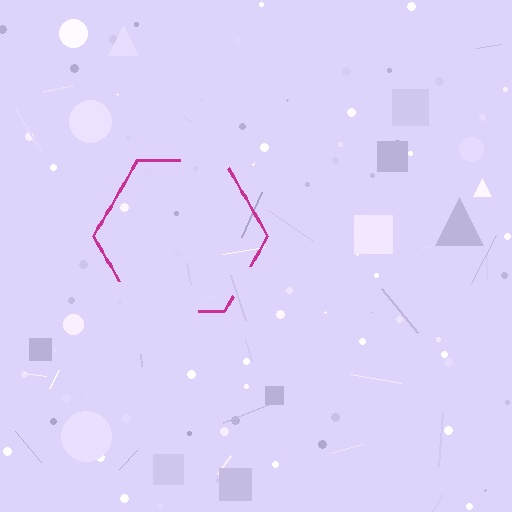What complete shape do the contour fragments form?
The contour fragments form a hexagon.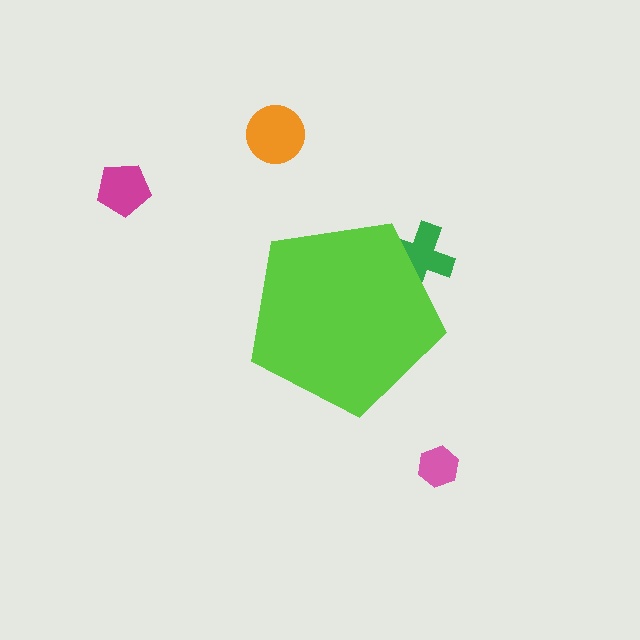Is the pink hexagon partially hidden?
No, the pink hexagon is fully visible.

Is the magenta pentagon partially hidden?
No, the magenta pentagon is fully visible.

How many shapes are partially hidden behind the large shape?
1 shape is partially hidden.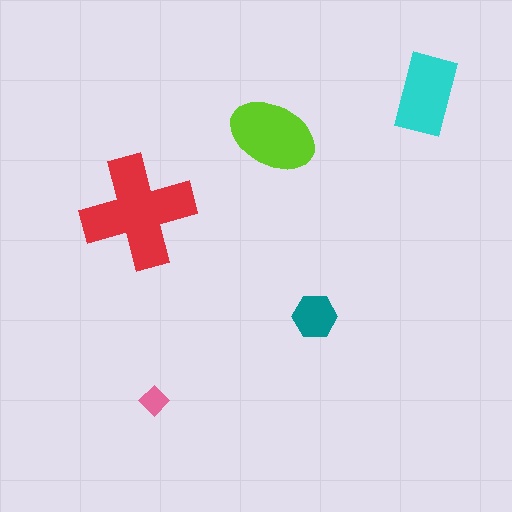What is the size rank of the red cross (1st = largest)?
1st.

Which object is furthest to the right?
The cyan rectangle is rightmost.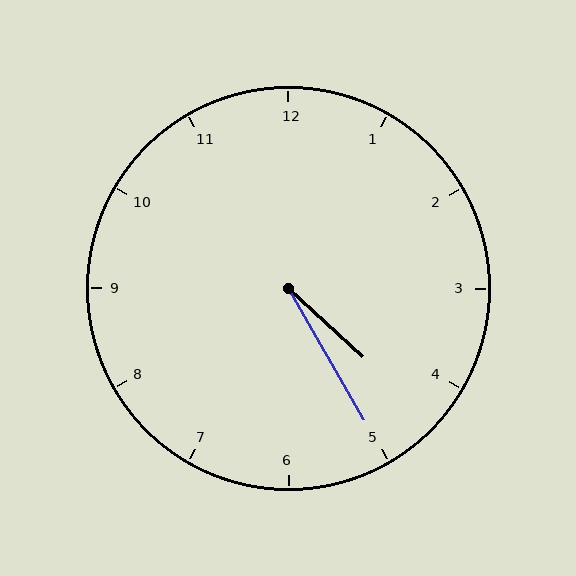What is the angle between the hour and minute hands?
Approximately 18 degrees.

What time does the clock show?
4:25.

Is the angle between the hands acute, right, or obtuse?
It is acute.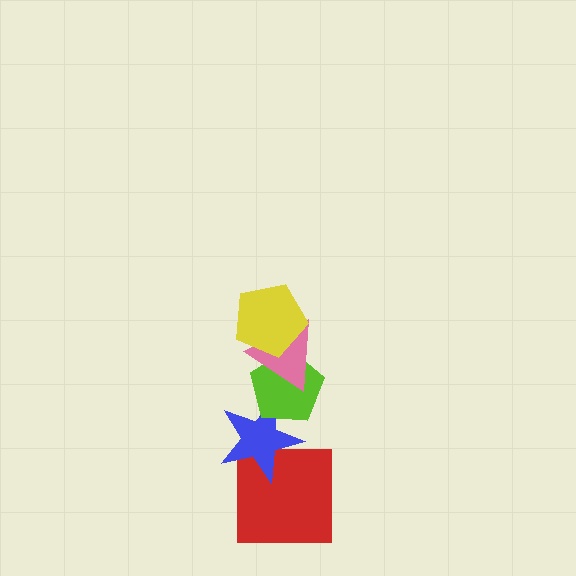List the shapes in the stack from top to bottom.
From top to bottom: the yellow pentagon, the pink triangle, the lime pentagon, the blue star, the red square.